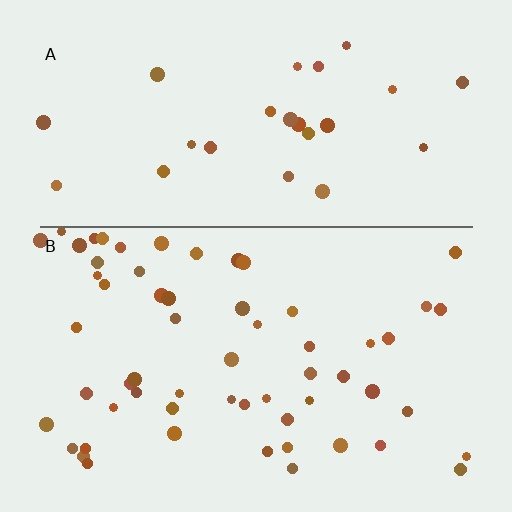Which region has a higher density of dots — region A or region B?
B (the bottom).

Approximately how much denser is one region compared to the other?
Approximately 2.3× — region B over region A.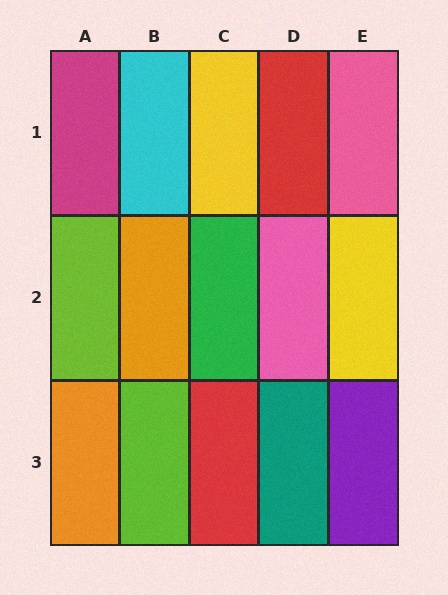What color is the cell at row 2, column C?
Green.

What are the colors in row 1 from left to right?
Magenta, cyan, yellow, red, pink.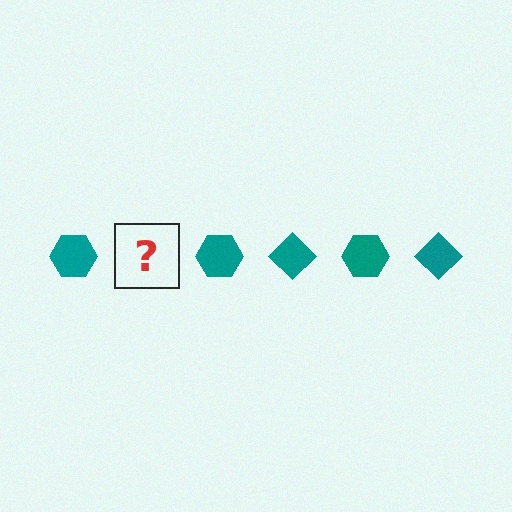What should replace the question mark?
The question mark should be replaced with a teal diamond.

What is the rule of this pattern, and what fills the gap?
The rule is that the pattern cycles through hexagon, diamond shapes in teal. The gap should be filled with a teal diamond.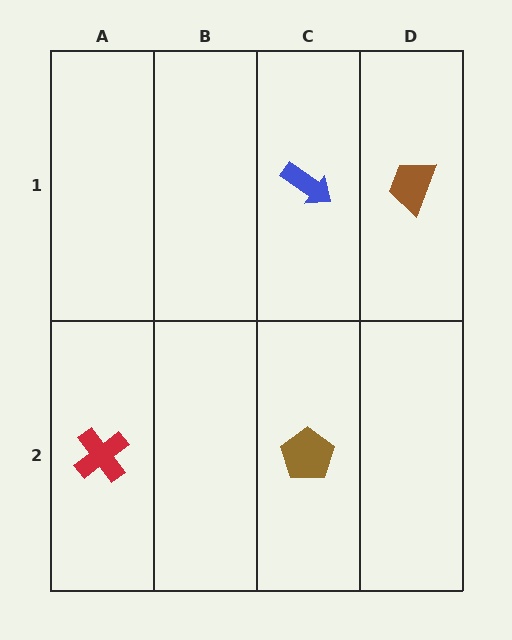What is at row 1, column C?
A blue arrow.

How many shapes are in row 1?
2 shapes.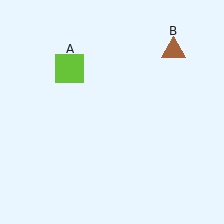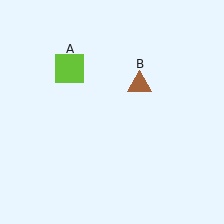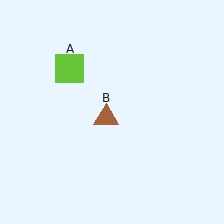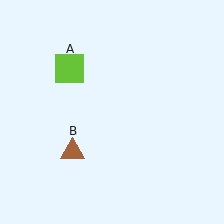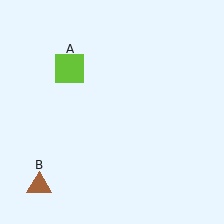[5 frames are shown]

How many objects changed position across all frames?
1 object changed position: brown triangle (object B).